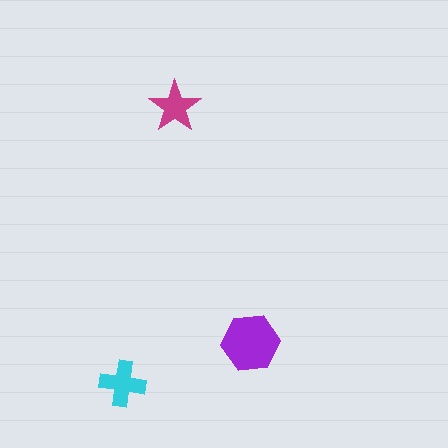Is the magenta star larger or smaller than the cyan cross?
Smaller.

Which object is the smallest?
The magenta star.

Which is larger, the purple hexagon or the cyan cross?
The purple hexagon.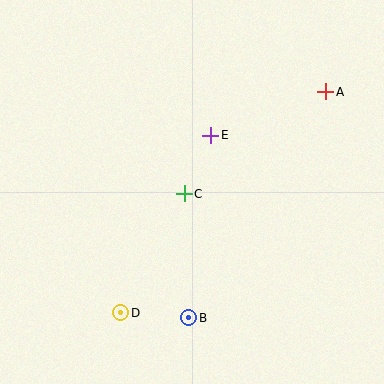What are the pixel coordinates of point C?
Point C is at (184, 194).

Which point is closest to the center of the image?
Point C at (184, 194) is closest to the center.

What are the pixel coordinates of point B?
Point B is at (189, 318).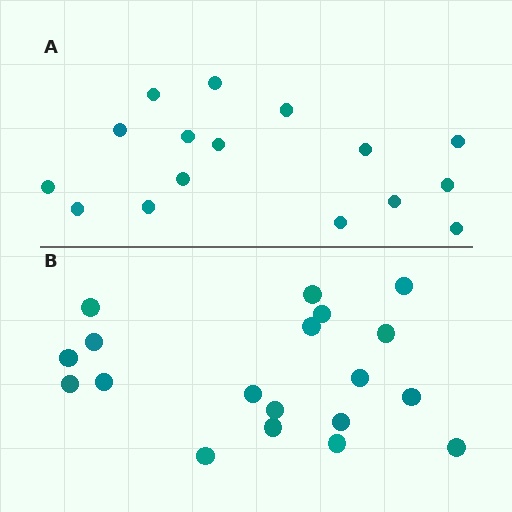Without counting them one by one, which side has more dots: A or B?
Region B (the bottom region) has more dots.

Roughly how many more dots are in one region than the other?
Region B has just a few more — roughly 2 or 3 more dots than region A.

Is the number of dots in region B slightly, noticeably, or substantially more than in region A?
Region B has only slightly more — the two regions are fairly close. The ratio is roughly 1.2 to 1.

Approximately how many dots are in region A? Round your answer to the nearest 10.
About 20 dots. (The exact count is 16, which rounds to 20.)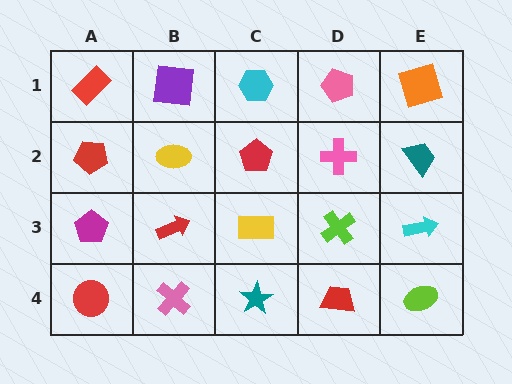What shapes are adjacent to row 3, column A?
A red pentagon (row 2, column A), a red circle (row 4, column A), a red arrow (row 3, column B).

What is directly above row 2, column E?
An orange square.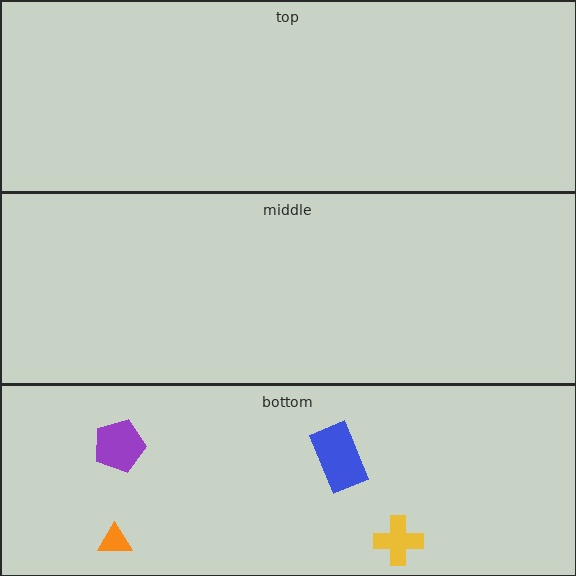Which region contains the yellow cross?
The bottom region.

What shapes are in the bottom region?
The orange triangle, the purple pentagon, the yellow cross, the blue rectangle.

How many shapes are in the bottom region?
4.